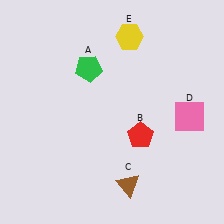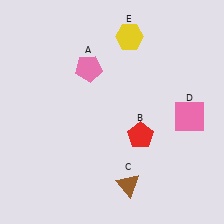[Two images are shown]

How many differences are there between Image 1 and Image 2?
There is 1 difference between the two images.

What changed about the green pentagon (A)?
In Image 1, A is green. In Image 2, it changed to pink.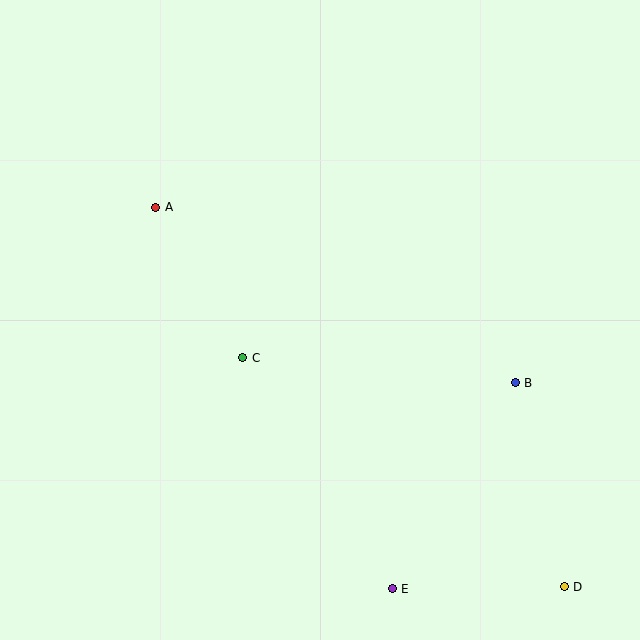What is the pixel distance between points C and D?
The distance between C and D is 395 pixels.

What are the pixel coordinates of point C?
Point C is at (243, 358).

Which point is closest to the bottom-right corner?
Point D is closest to the bottom-right corner.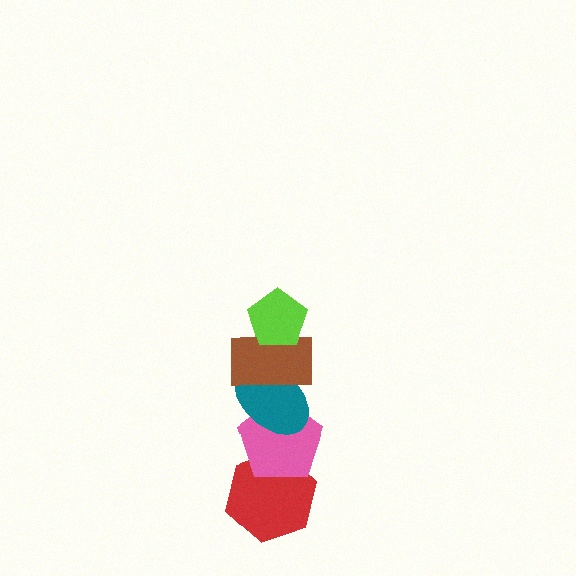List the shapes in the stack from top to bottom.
From top to bottom: the lime pentagon, the brown rectangle, the teal ellipse, the pink pentagon, the red hexagon.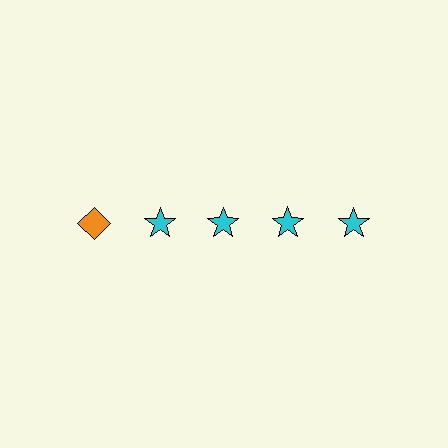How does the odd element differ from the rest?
It differs in both color (orange instead of cyan) and shape (diamond instead of star).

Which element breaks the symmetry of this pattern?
The orange diamond in the top row, leftmost column breaks the symmetry. All other shapes are cyan stars.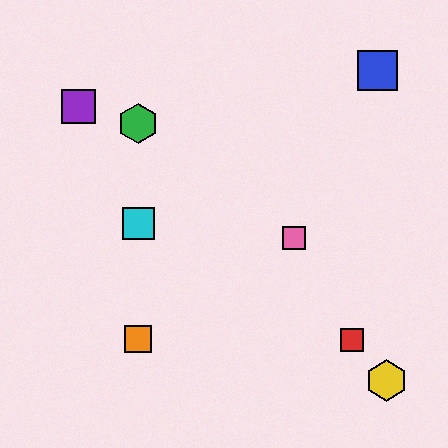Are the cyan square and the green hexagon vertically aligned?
Yes, both are at x≈138.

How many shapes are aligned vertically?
3 shapes (the green hexagon, the orange square, the cyan square) are aligned vertically.